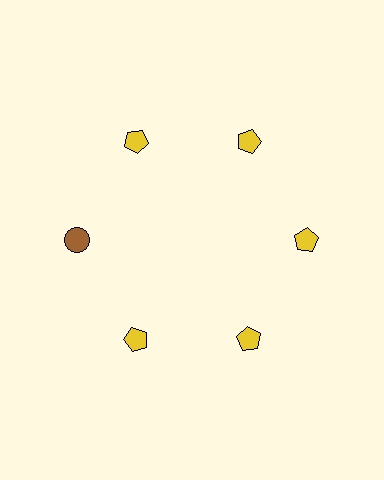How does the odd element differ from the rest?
It differs in both color (brown instead of yellow) and shape (circle instead of pentagon).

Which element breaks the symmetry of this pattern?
The brown circle at roughly the 9 o'clock position breaks the symmetry. All other shapes are yellow pentagons.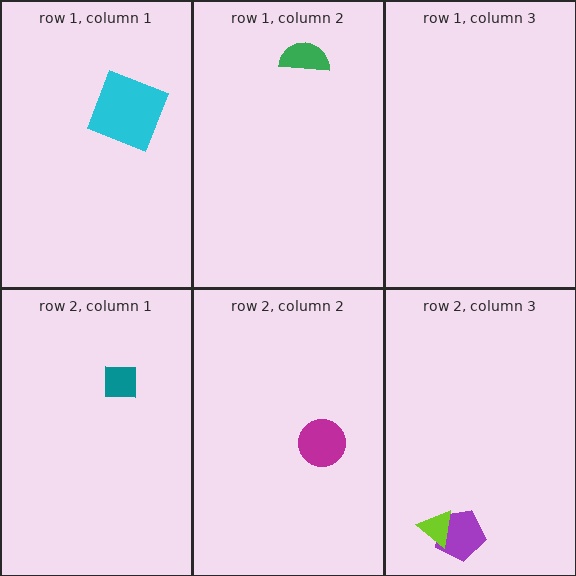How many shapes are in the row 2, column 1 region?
1.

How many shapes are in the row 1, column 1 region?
1.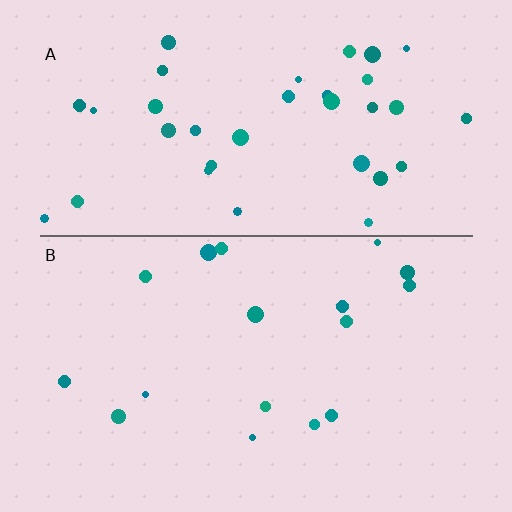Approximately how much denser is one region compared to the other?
Approximately 2.1× — region A over region B.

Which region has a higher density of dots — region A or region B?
A (the top).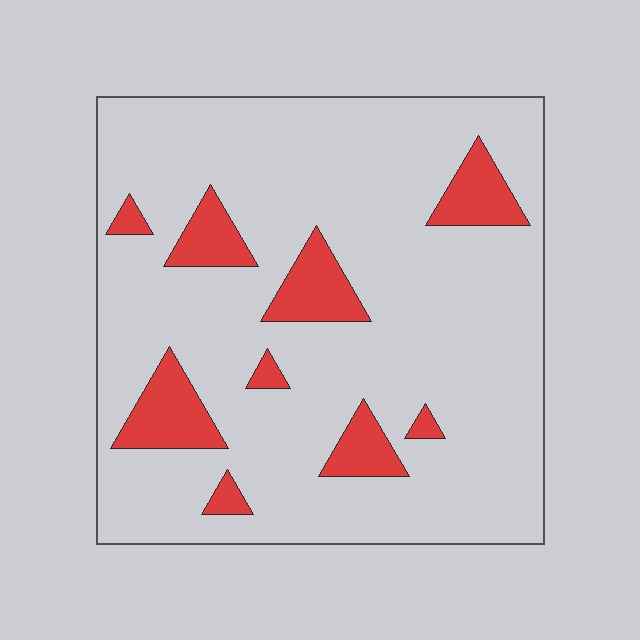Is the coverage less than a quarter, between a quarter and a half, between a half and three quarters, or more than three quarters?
Less than a quarter.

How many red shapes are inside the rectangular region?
9.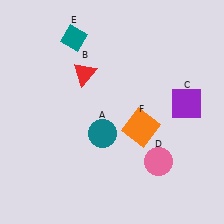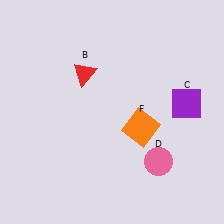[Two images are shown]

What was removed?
The teal diamond (E), the teal circle (A) were removed in Image 2.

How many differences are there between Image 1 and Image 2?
There are 2 differences between the two images.